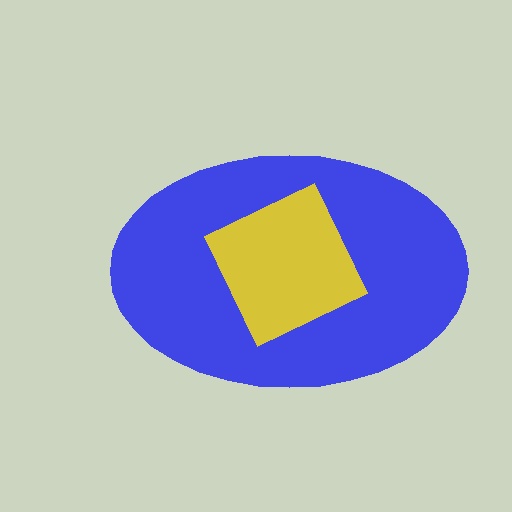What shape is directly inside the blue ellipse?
The yellow diamond.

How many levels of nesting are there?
2.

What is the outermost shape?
The blue ellipse.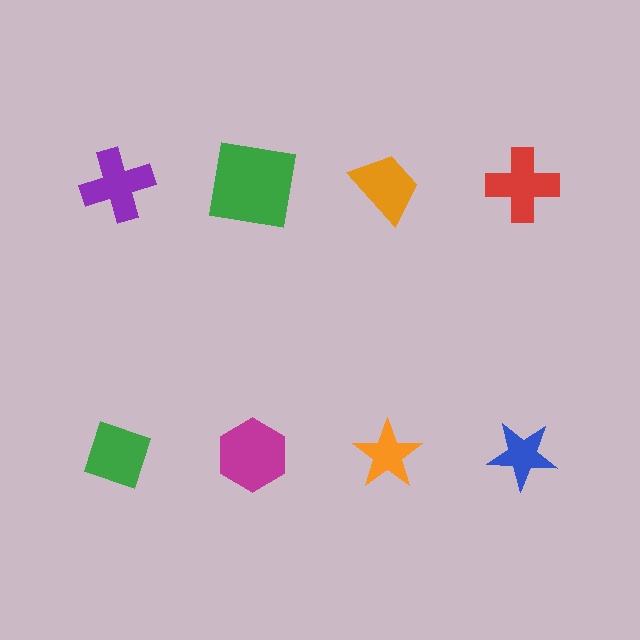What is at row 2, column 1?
A green diamond.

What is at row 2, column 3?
An orange star.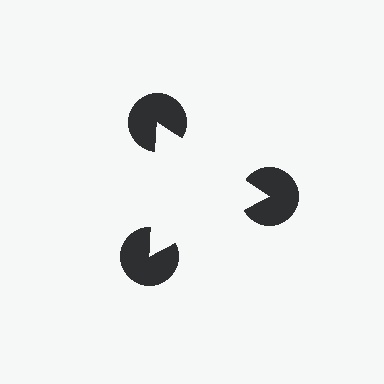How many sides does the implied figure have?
3 sides.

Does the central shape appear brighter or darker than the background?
It typically appears slightly brighter than the background, even though no actual brightness change is drawn.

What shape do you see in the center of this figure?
An illusory triangle — its edges are inferred from the aligned wedge cuts in the pac-man discs, not physically drawn.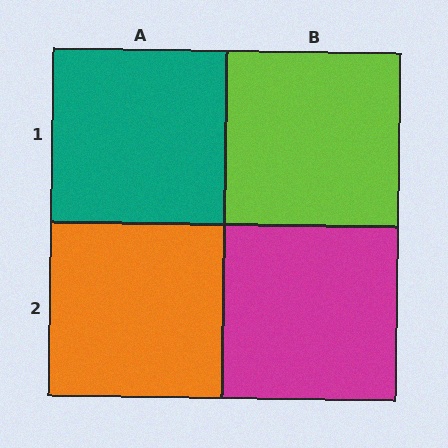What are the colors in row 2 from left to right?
Orange, magenta.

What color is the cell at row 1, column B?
Lime.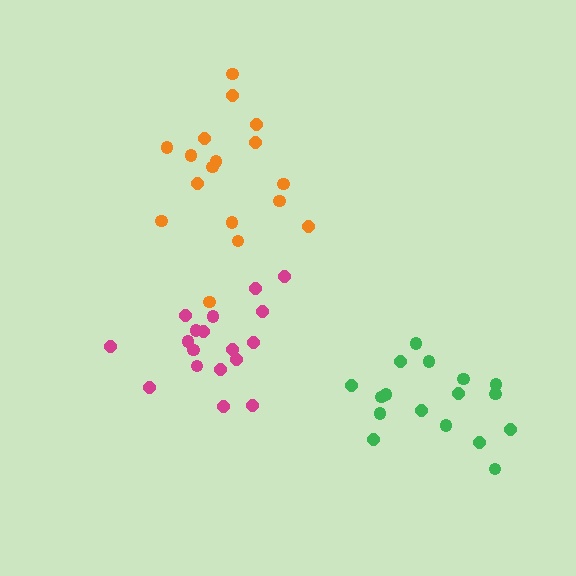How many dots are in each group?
Group 1: 17 dots, Group 2: 18 dots, Group 3: 17 dots (52 total).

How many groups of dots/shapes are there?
There are 3 groups.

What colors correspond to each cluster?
The clusters are colored: orange, magenta, green.